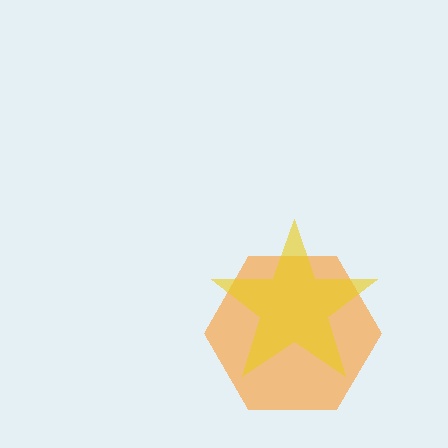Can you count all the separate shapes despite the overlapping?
Yes, there are 2 separate shapes.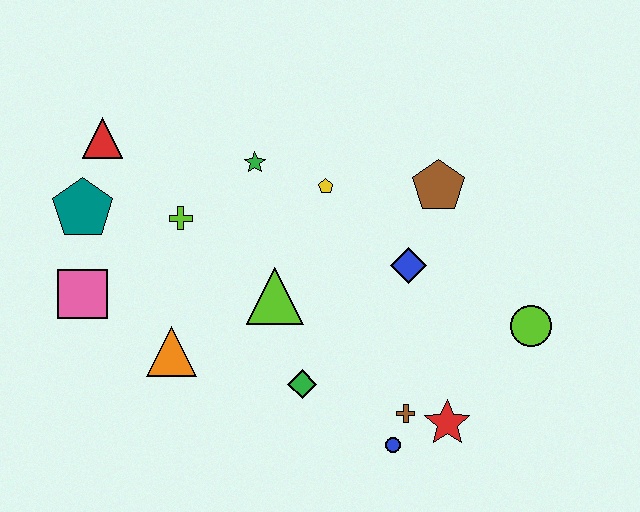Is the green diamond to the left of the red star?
Yes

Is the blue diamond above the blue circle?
Yes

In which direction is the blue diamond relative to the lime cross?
The blue diamond is to the right of the lime cross.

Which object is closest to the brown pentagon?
The blue diamond is closest to the brown pentagon.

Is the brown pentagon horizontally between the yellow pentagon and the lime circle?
Yes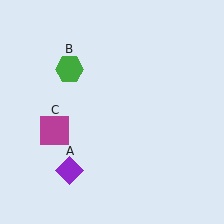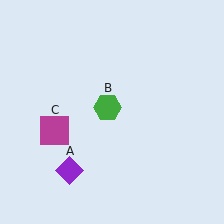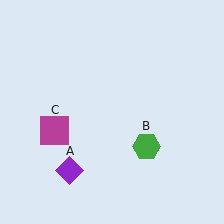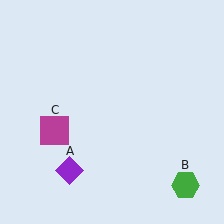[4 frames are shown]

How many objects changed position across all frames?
1 object changed position: green hexagon (object B).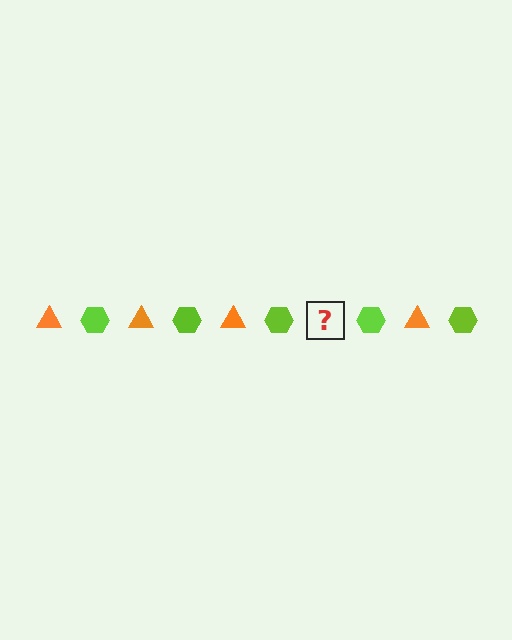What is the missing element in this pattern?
The missing element is an orange triangle.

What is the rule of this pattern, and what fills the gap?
The rule is that the pattern alternates between orange triangle and lime hexagon. The gap should be filled with an orange triangle.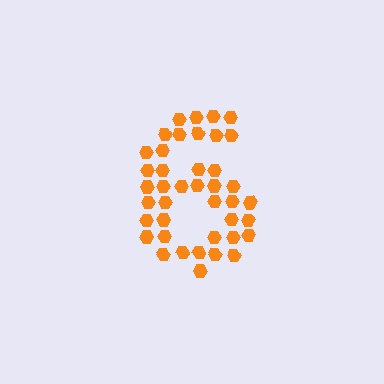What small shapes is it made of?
It is made of small hexagons.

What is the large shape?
The large shape is the digit 6.